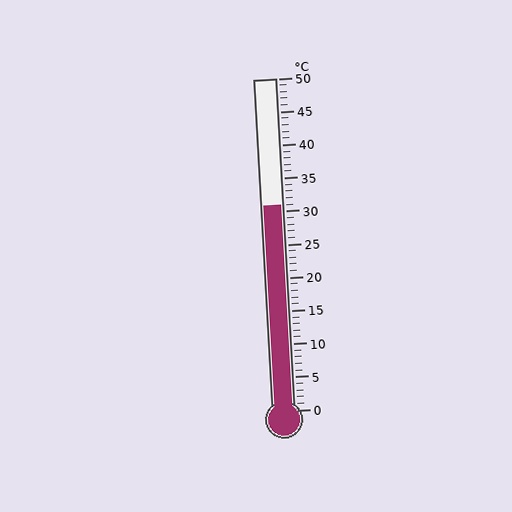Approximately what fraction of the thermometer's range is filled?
The thermometer is filled to approximately 60% of its range.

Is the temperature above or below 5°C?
The temperature is above 5°C.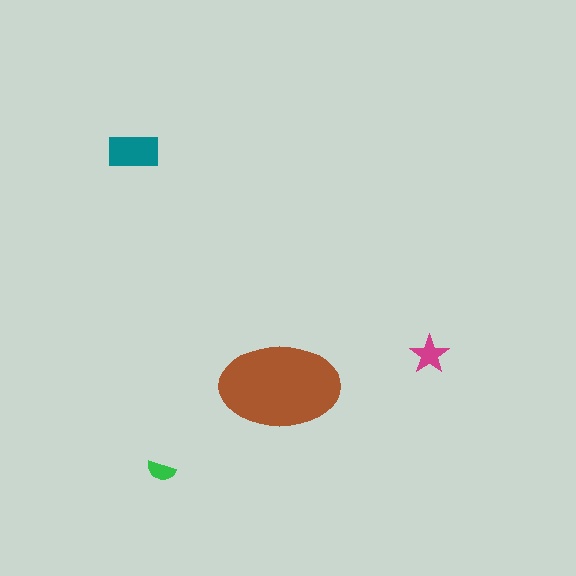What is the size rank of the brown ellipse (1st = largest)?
1st.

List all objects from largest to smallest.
The brown ellipse, the teal rectangle, the magenta star, the green semicircle.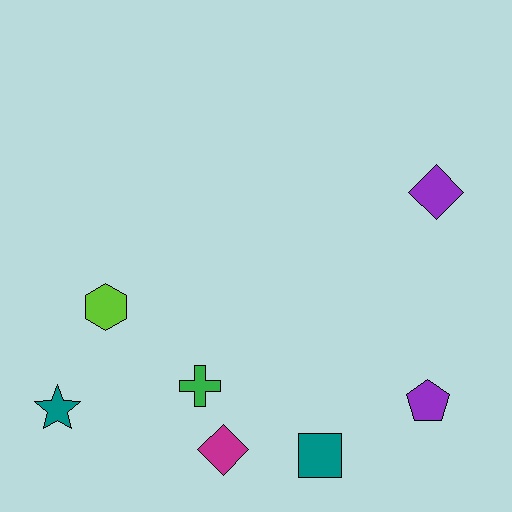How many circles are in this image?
There are no circles.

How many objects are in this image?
There are 7 objects.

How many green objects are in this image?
There is 1 green object.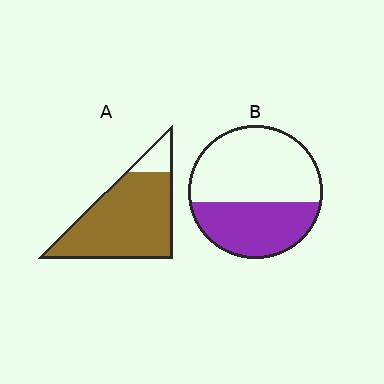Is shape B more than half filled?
No.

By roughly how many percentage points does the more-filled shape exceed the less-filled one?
By roughly 45 percentage points (A over B).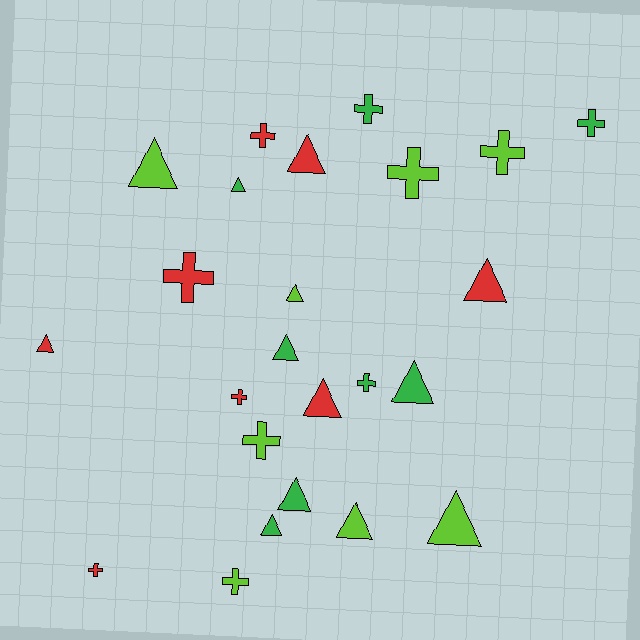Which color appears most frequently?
Lime, with 8 objects.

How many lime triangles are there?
There are 4 lime triangles.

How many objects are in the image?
There are 24 objects.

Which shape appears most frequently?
Triangle, with 13 objects.